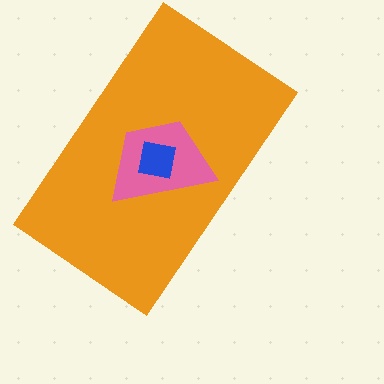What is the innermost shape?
The blue square.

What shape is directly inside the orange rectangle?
The pink trapezoid.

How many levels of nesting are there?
3.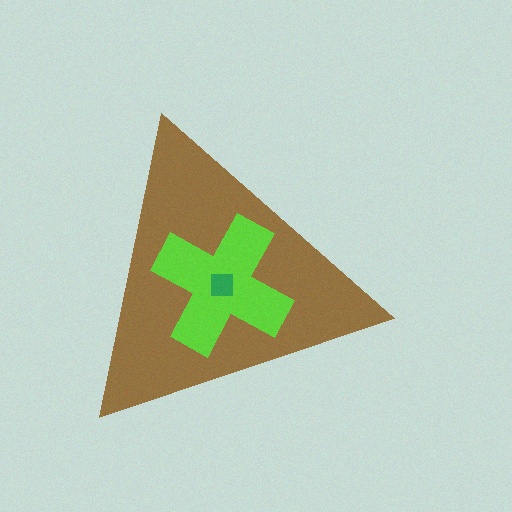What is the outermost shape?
The brown triangle.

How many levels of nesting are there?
3.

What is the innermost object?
The green square.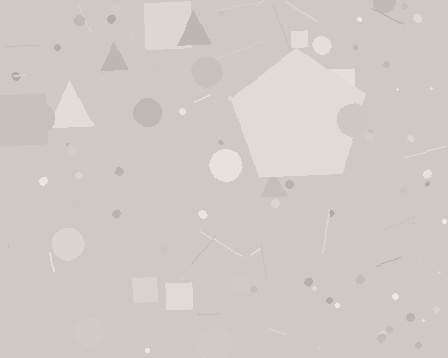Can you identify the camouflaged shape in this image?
The camouflaged shape is a pentagon.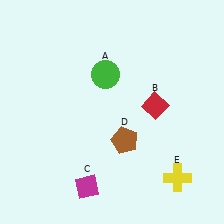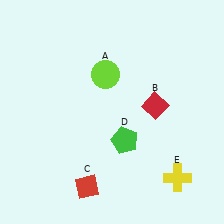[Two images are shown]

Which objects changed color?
A changed from green to lime. C changed from magenta to red. D changed from brown to green.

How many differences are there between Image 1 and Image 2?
There are 3 differences between the two images.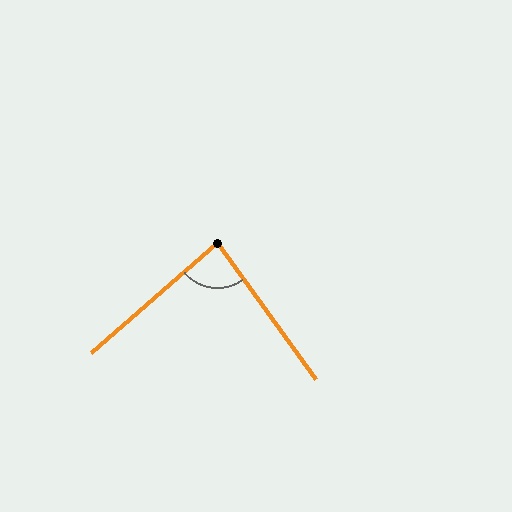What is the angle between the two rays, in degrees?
Approximately 85 degrees.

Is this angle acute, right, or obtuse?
It is acute.